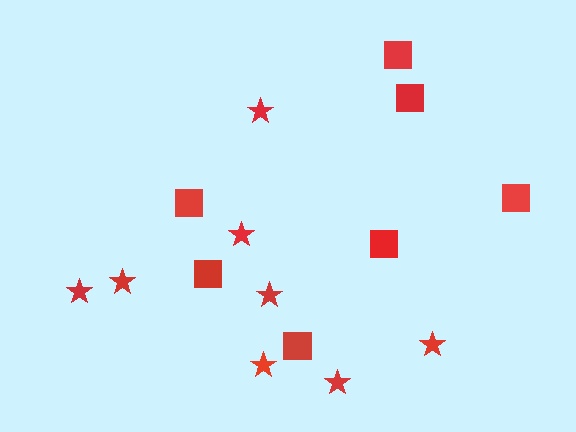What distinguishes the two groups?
There are 2 groups: one group of stars (8) and one group of squares (7).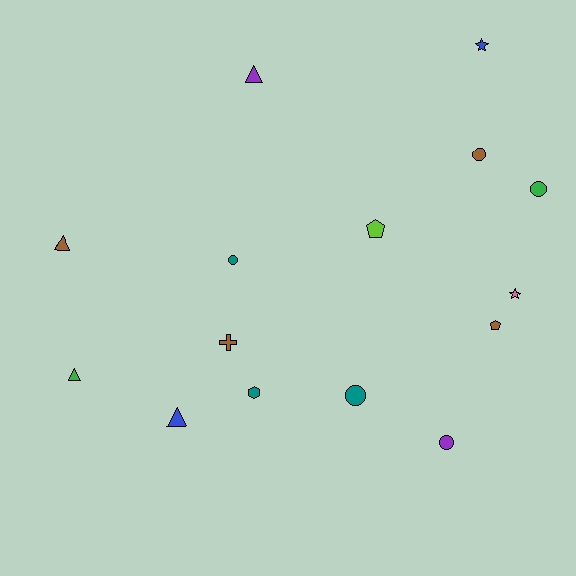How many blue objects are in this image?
There are 2 blue objects.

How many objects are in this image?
There are 15 objects.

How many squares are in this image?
There are no squares.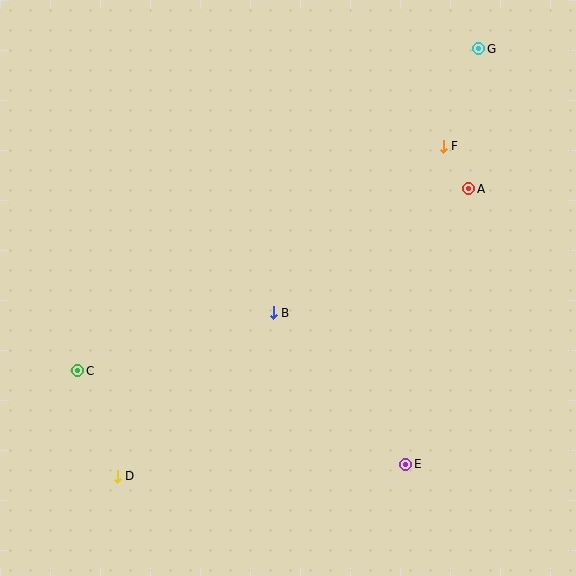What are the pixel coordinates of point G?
Point G is at (479, 49).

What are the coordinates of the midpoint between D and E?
The midpoint between D and E is at (262, 470).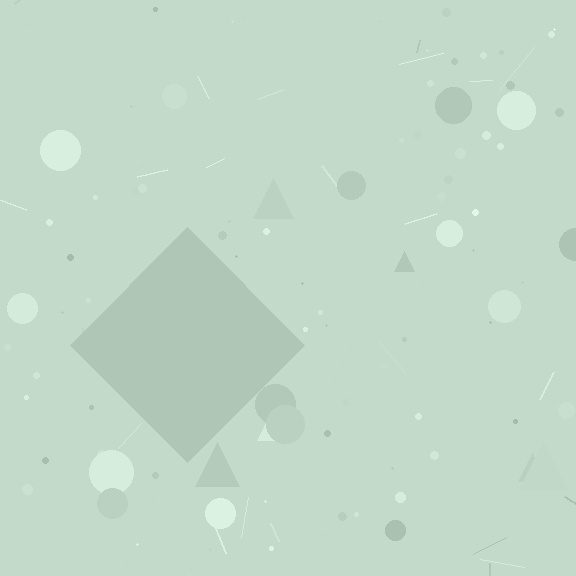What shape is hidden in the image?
A diamond is hidden in the image.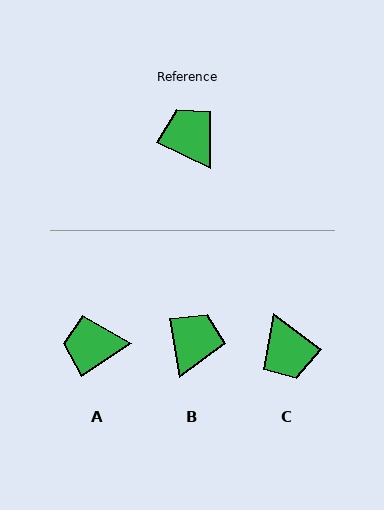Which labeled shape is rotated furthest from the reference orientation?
C, about 169 degrees away.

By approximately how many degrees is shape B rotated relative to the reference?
Approximately 54 degrees clockwise.